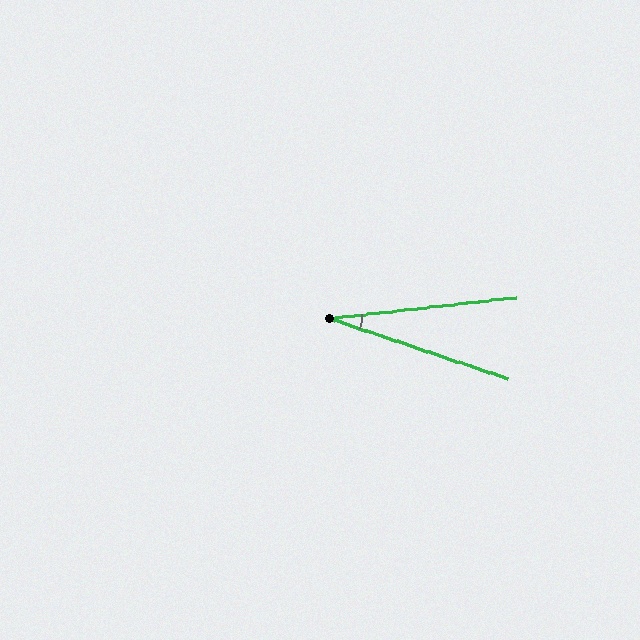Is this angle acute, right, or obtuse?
It is acute.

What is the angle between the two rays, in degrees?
Approximately 25 degrees.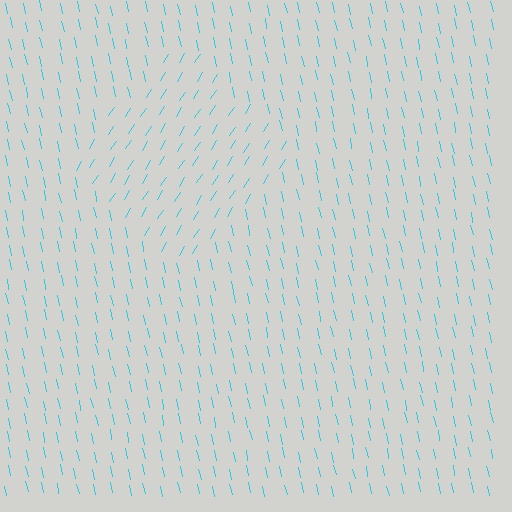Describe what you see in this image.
The image is filled with small cyan line segments. A diamond region in the image has lines oriented differently from the surrounding lines, creating a visible texture boundary.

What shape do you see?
I see a diamond.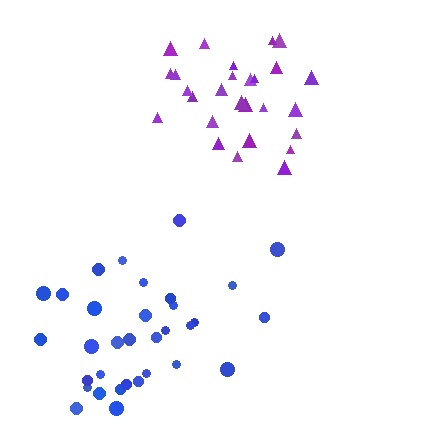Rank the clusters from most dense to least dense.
purple, blue.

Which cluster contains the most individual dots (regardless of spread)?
Blue (34).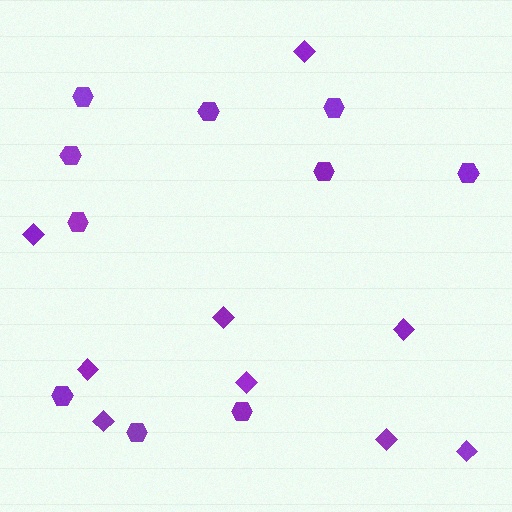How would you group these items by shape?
There are 2 groups: one group of diamonds (9) and one group of hexagons (10).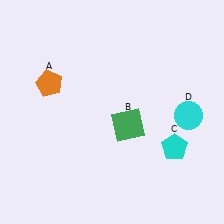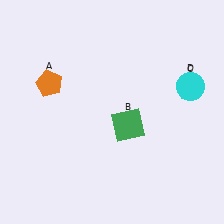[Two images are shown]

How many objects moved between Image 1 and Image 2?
2 objects moved between the two images.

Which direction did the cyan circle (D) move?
The cyan circle (D) moved up.